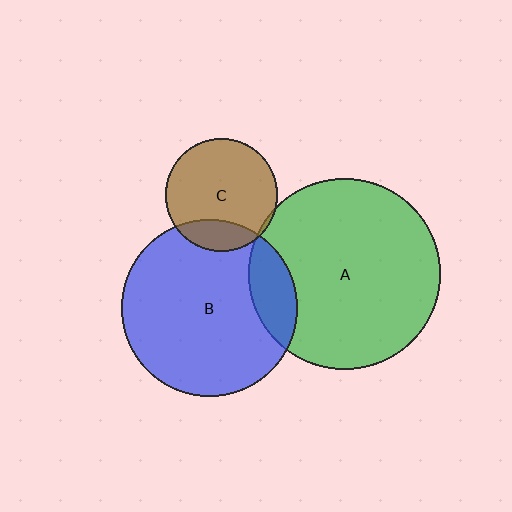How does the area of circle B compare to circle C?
Approximately 2.4 times.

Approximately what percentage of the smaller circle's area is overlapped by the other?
Approximately 20%.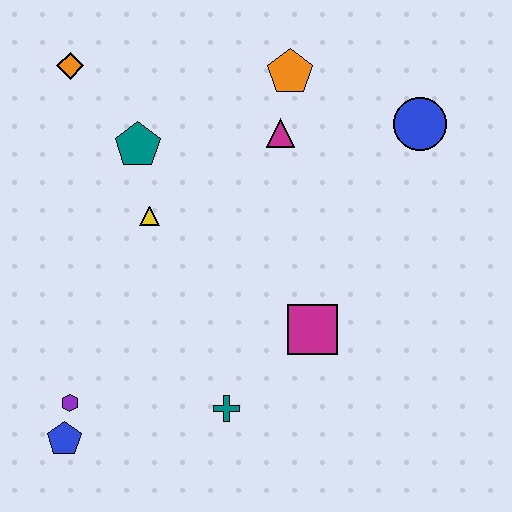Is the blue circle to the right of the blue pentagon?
Yes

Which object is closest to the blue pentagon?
The purple hexagon is closest to the blue pentagon.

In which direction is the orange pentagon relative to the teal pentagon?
The orange pentagon is to the right of the teal pentagon.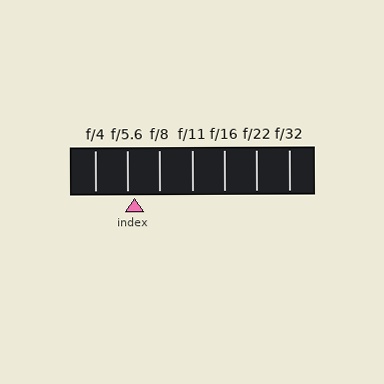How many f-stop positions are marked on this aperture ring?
There are 7 f-stop positions marked.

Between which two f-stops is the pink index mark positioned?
The index mark is between f/5.6 and f/8.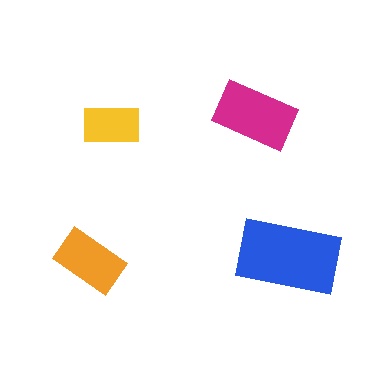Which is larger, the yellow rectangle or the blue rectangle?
The blue one.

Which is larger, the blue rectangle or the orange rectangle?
The blue one.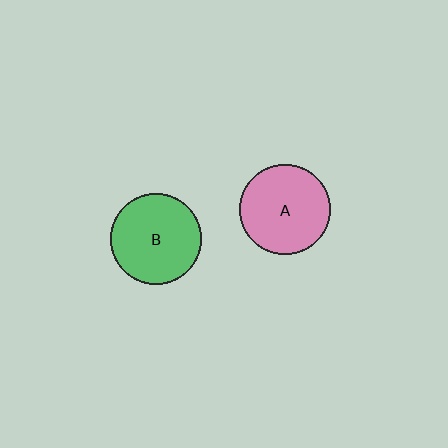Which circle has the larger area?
Circle B (green).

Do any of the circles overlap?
No, none of the circles overlap.